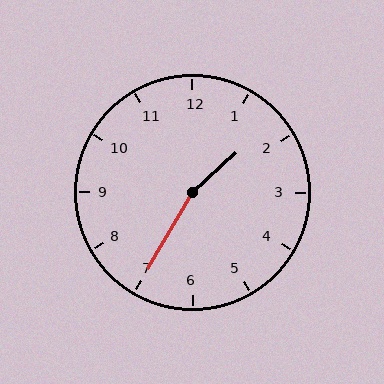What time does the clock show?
1:35.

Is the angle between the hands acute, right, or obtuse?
It is obtuse.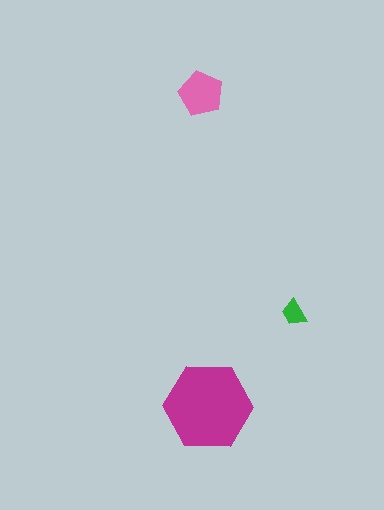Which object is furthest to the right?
The green trapezoid is rightmost.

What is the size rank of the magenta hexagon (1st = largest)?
1st.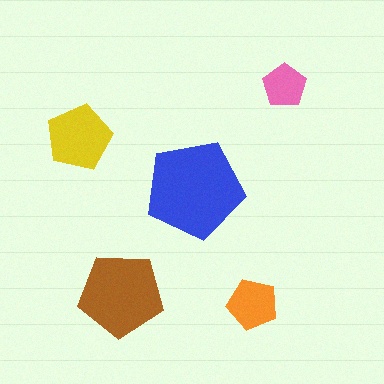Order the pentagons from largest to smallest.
the blue one, the brown one, the yellow one, the orange one, the pink one.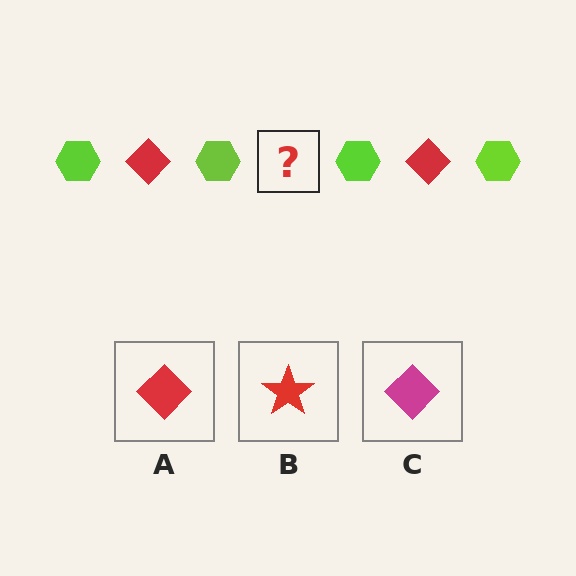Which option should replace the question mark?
Option A.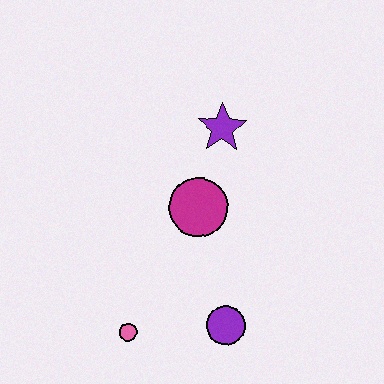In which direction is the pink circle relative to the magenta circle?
The pink circle is below the magenta circle.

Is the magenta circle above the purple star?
No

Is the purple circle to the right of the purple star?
Yes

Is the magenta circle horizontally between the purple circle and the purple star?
No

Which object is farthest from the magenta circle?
The pink circle is farthest from the magenta circle.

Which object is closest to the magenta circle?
The purple star is closest to the magenta circle.